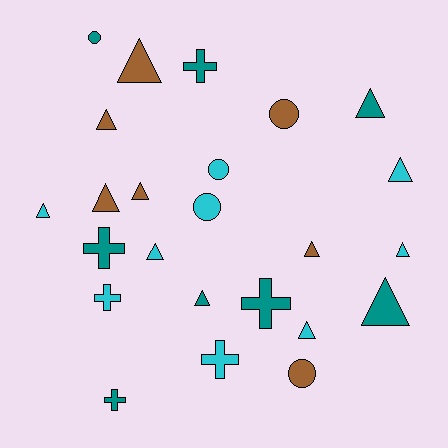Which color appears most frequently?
Cyan, with 9 objects.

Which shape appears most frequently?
Triangle, with 13 objects.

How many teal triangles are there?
There are 3 teal triangles.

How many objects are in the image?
There are 24 objects.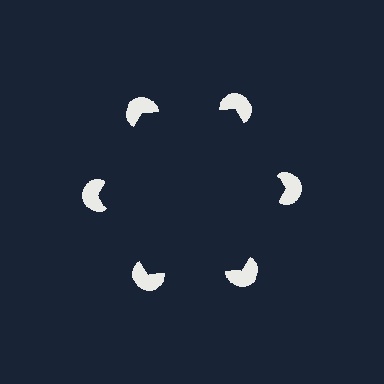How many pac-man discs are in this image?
There are 6 — one at each vertex of the illusory hexagon.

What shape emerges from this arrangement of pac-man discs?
An illusory hexagon — its edges are inferred from the aligned wedge cuts in the pac-man discs, not physically drawn.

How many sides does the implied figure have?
6 sides.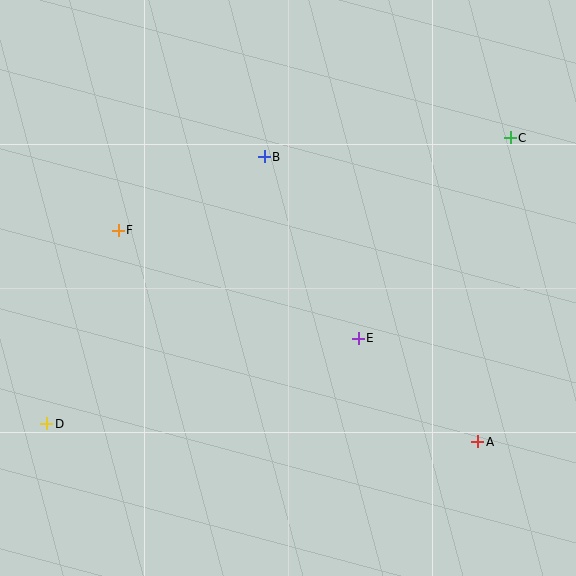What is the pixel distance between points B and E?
The distance between B and E is 204 pixels.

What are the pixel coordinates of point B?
Point B is at (264, 157).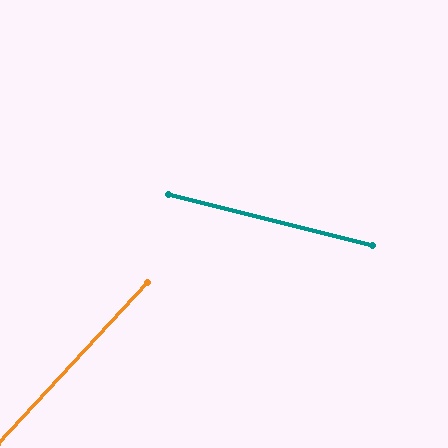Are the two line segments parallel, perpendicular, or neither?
Neither parallel nor perpendicular — they differ by about 61°.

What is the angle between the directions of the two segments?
Approximately 61 degrees.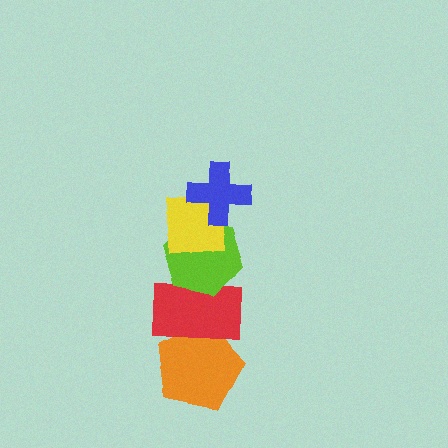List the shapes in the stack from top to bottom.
From top to bottom: the blue cross, the yellow square, the lime hexagon, the red rectangle, the orange pentagon.